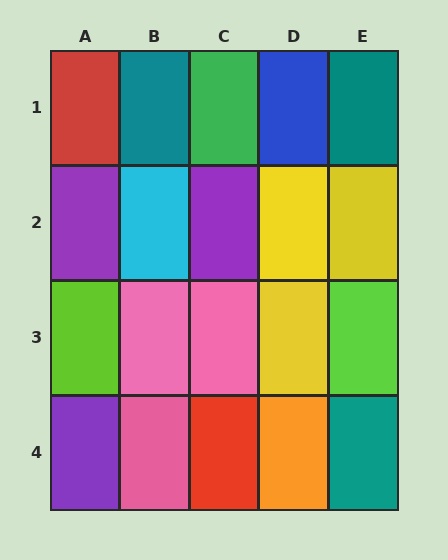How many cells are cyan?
1 cell is cyan.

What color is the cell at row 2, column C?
Purple.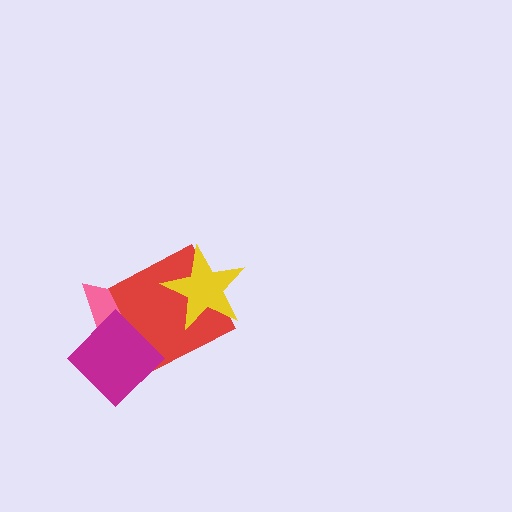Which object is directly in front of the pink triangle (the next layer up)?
The red square is directly in front of the pink triangle.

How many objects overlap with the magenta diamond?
2 objects overlap with the magenta diamond.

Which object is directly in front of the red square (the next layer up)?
The yellow star is directly in front of the red square.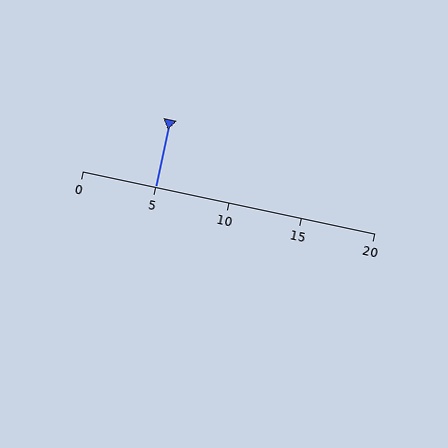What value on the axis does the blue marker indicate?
The marker indicates approximately 5.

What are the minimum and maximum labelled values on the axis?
The axis runs from 0 to 20.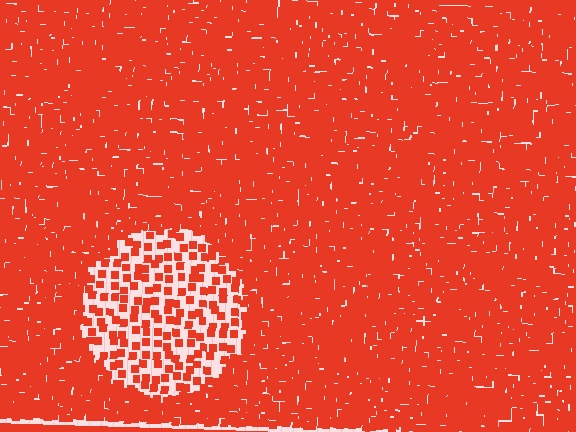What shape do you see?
I see a circle.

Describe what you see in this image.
The image contains small red elements arranged at two different densities. A circle-shaped region is visible where the elements are less densely packed than the surrounding area.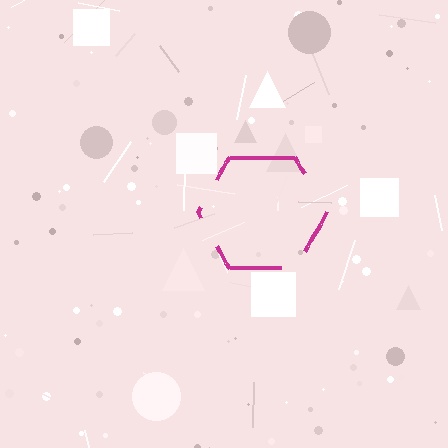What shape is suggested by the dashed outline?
The dashed outline suggests a hexagon.